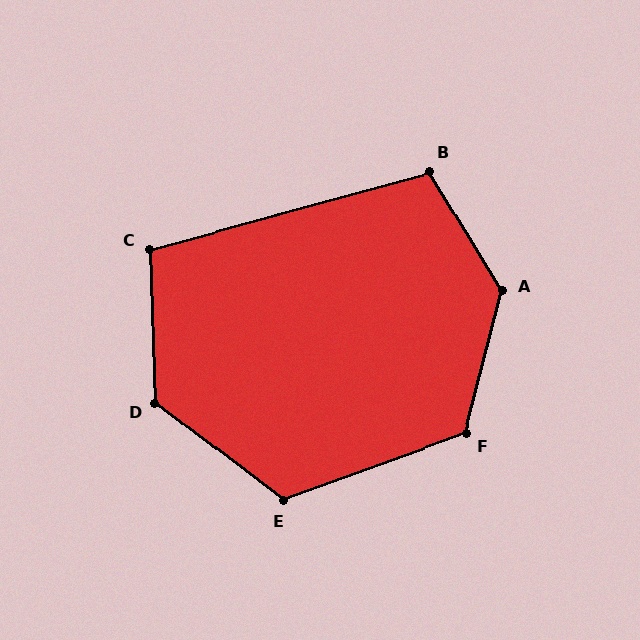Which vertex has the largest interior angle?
A, at approximately 134 degrees.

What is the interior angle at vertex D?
Approximately 129 degrees (obtuse).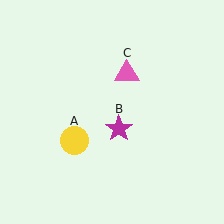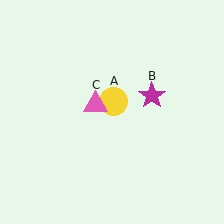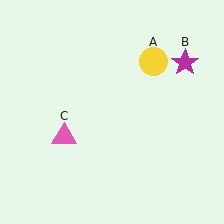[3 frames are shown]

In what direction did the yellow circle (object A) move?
The yellow circle (object A) moved up and to the right.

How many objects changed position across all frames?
3 objects changed position: yellow circle (object A), magenta star (object B), pink triangle (object C).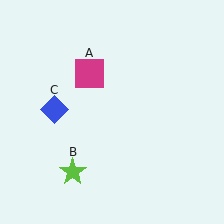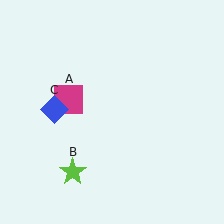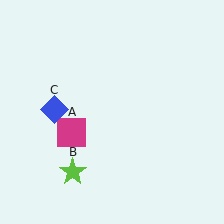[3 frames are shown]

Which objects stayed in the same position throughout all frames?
Lime star (object B) and blue diamond (object C) remained stationary.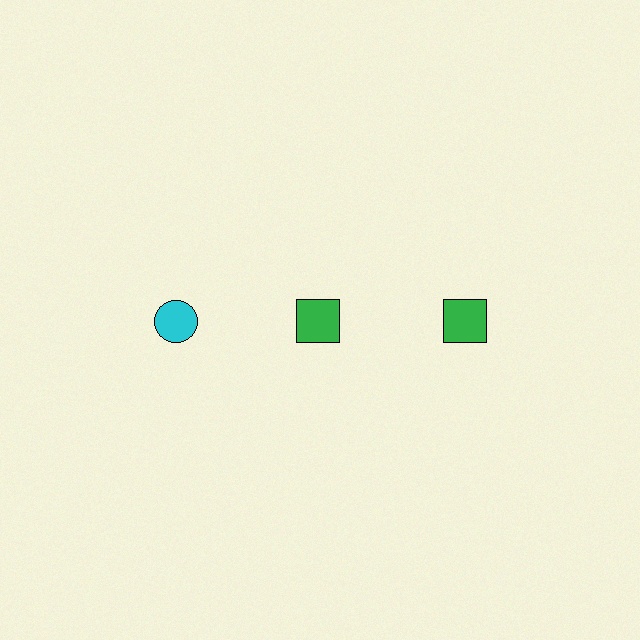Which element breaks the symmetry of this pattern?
The cyan circle in the top row, leftmost column breaks the symmetry. All other shapes are green squares.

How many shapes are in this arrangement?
There are 3 shapes arranged in a grid pattern.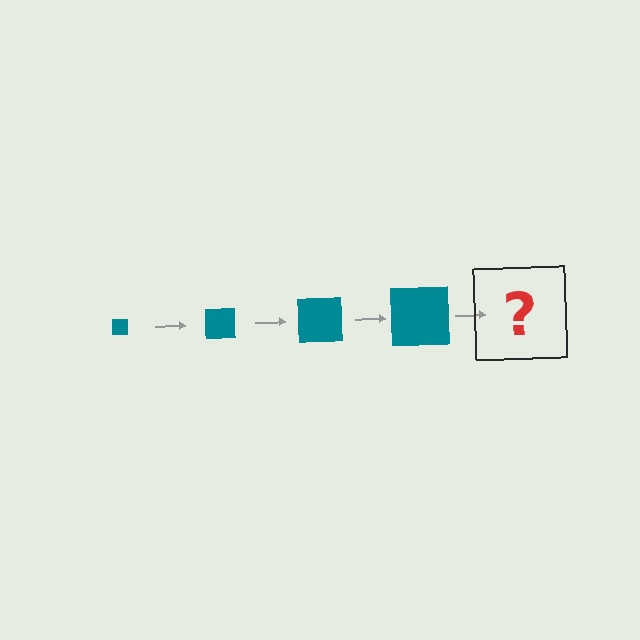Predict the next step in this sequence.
The next step is a teal square, larger than the previous one.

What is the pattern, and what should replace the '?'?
The pattern is that the square gets progressively larger each step. The '?' should be a teal square, larger than the previous one.